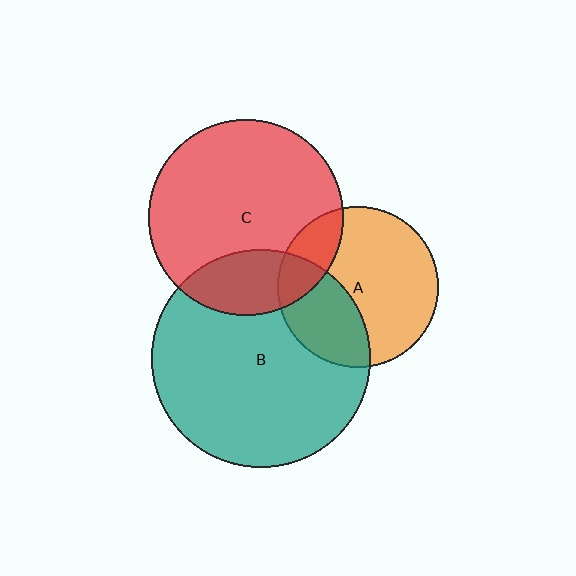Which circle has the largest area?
Circle B (teal).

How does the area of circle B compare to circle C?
Approximately 1.2 times.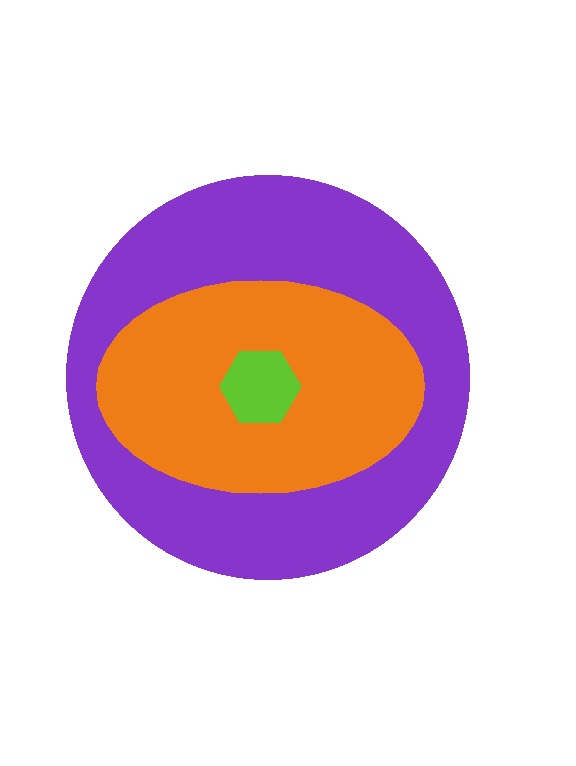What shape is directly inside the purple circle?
The orange ellipse.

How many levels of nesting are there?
3.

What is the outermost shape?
The purple circle.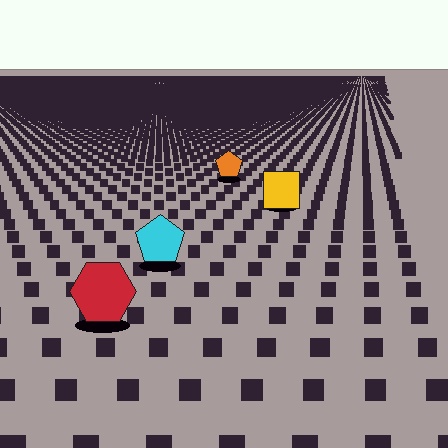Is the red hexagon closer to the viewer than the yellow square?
Yes. The red hexagon is closer — you can tell from the texture gradient: the ground texture is coarser near it.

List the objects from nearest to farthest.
From nearest to farthest: the red hexagon, the cyan pentagon, the yellow square, the orange pentagon.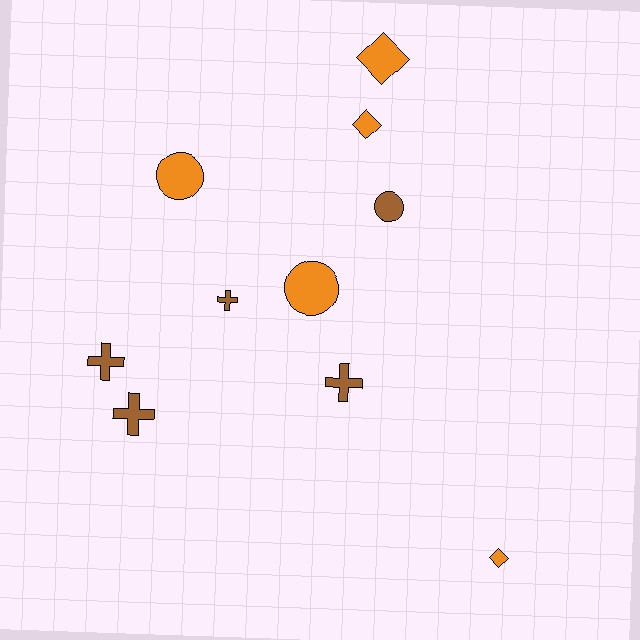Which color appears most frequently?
Brown, with 5 objects.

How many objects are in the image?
There are 10 objects.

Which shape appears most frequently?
Cross, with 4 objects.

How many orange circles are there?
There are 2 orange circles.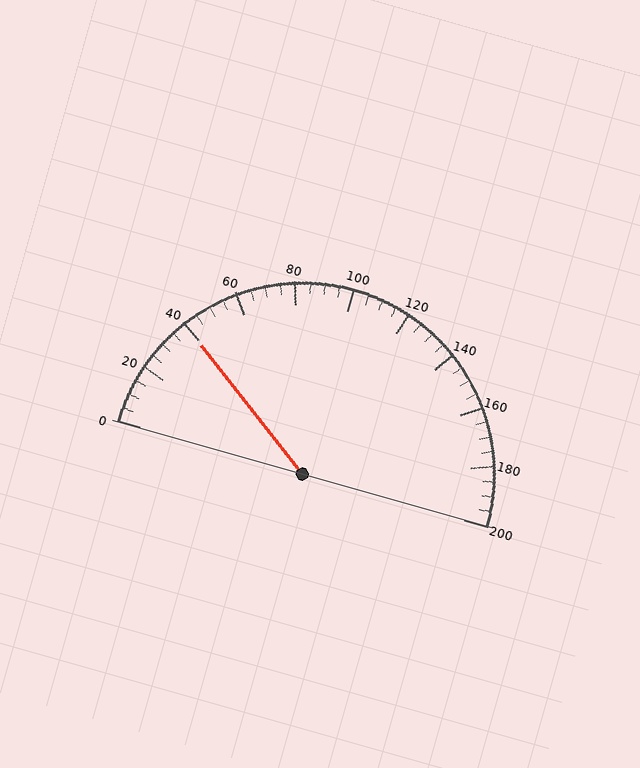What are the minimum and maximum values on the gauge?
The gauge ranges from 0 to 200.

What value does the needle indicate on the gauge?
The needle indicates approximately 40.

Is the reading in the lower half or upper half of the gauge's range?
The reading is in the lower half of the range (0 to 200).